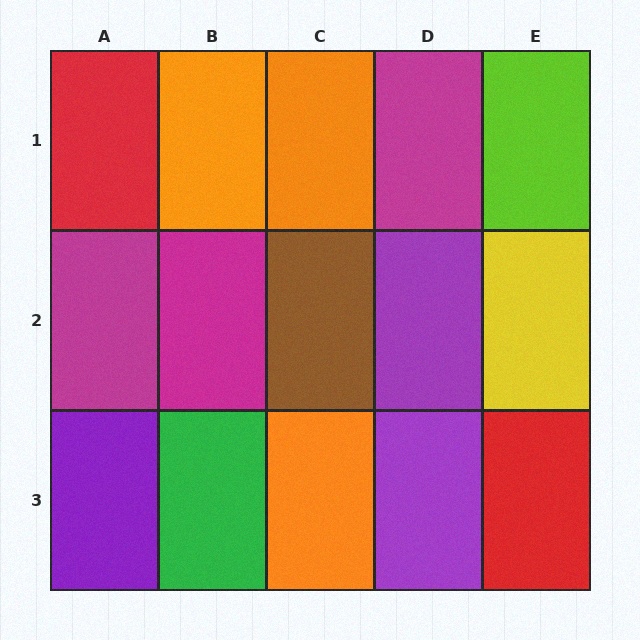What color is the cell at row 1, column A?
Red.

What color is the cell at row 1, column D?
Magenta.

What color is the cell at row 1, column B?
Orange.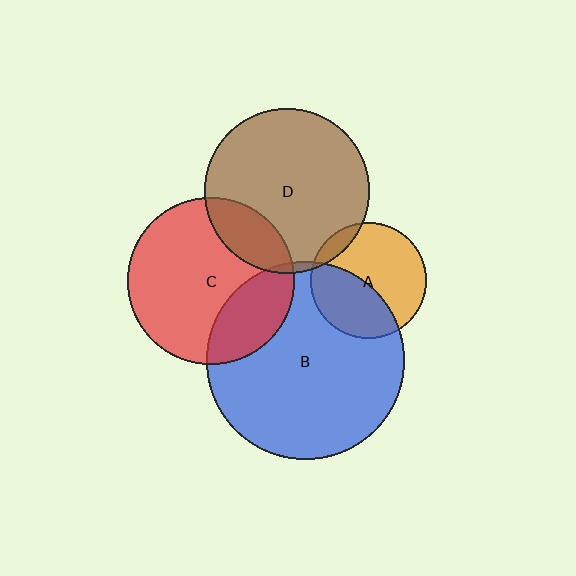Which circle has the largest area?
Circle B (blue).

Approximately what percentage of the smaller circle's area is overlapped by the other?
Approximately 20%.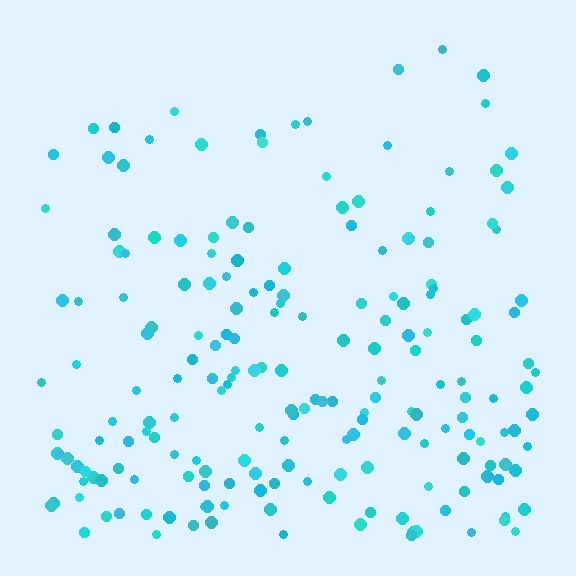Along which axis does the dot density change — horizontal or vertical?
Vertical.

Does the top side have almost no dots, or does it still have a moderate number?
Still a moderate number, just noticeably fewer than the bottom.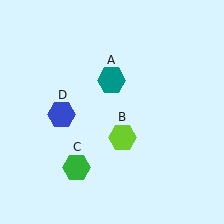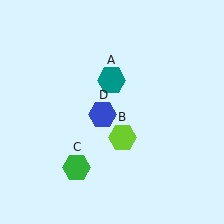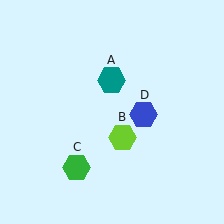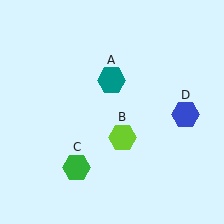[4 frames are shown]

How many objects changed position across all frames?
1 object changed position: blue hexagon (object D).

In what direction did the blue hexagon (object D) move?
The blue hexagon (object D) moved right.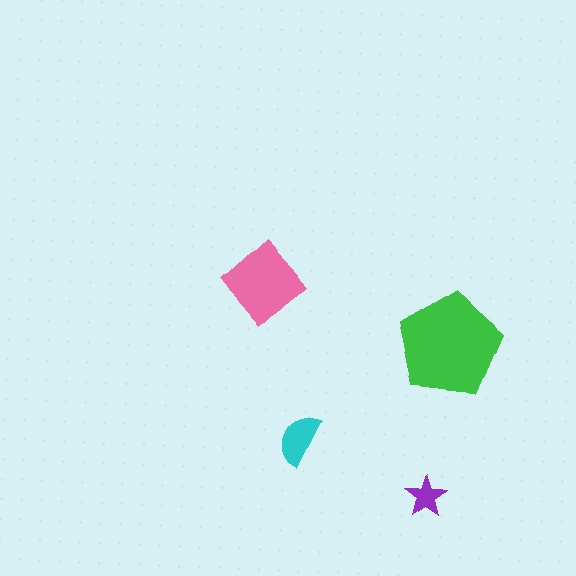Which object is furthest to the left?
The pink diamond is leftmost.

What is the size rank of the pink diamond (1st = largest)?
2nd.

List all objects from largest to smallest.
The green pentagon, the pink diamond, the cyan semicircle, the purple star.